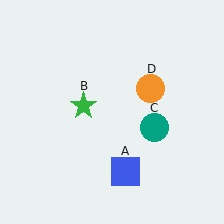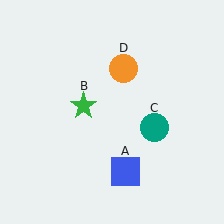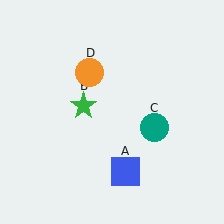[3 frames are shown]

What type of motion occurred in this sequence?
The orange circle (object D) rotated counterclockwise around the center of the scene.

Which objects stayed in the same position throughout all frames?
Blue square (object A) and green star (object B) and teal circle (object C) remained stationary.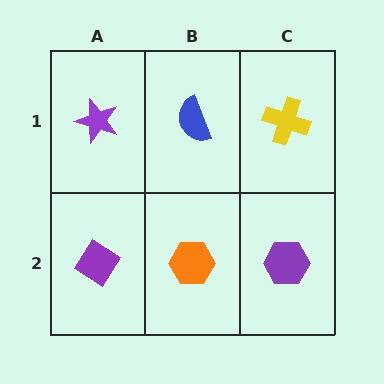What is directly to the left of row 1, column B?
A purple star.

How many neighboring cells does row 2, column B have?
3.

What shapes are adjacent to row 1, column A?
A purple diamond (row 2, column A), a blue semicircle (row 1, column B).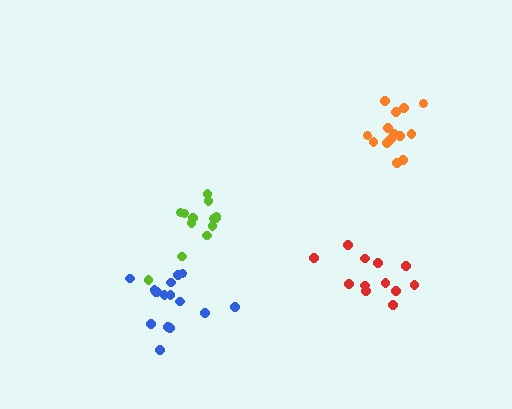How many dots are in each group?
Group 1: 12 dots, Group 2: 13 dots, Group 3: 16 dots, Group 4: 14 dots (55 total).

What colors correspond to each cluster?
The clusters are colored: red, lime, blue, orange.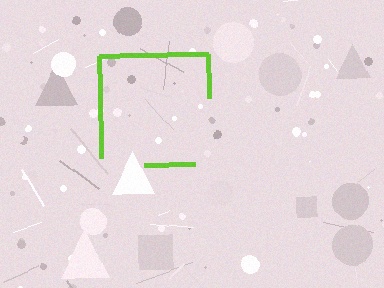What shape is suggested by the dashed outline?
The dashed outline suggests a square.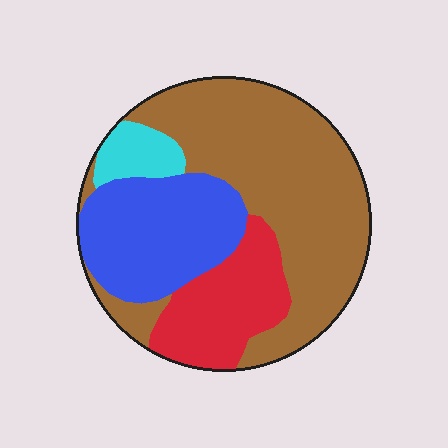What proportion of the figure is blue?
Blue covers 24% of the figure.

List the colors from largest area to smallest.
From largest to smallest: brown, blue, red, cyan.